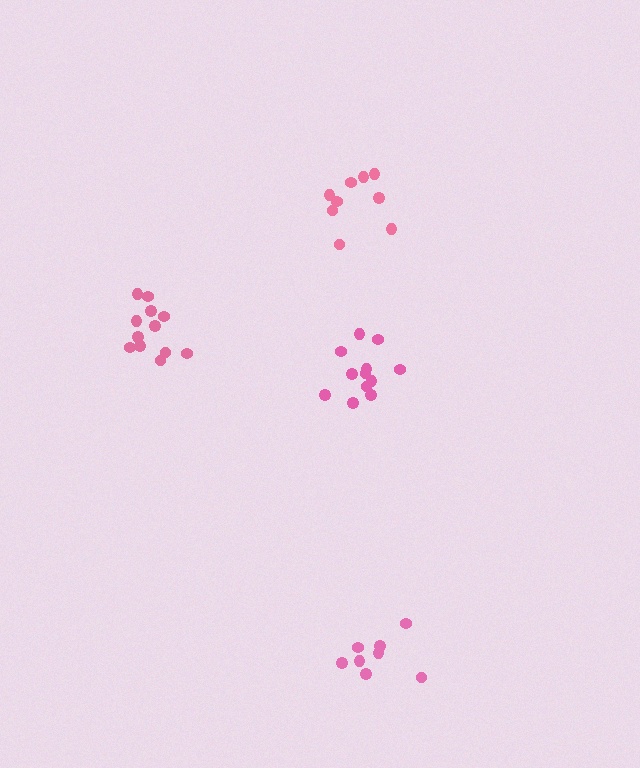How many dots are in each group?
Group 1: 12 dots, Group 2: 8 dots, Group 3: 9 dots, Group 4: 12 dots (41 total).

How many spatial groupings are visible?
There are 4 spatial groupings.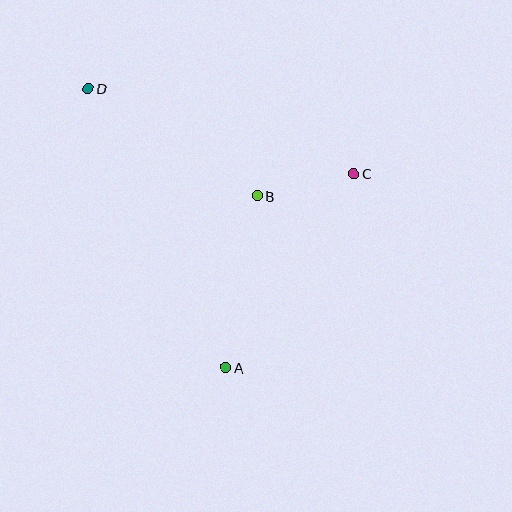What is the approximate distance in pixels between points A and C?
The distance between A and C is approximately 232 pixels.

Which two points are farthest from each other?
Points A and D are farthest from each other.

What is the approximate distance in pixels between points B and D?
The distance between B and D is approximately 200 pixels.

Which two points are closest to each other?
Points B and C are closest to each other.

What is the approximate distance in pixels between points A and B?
The distance between A and B is approximately 175 pixels.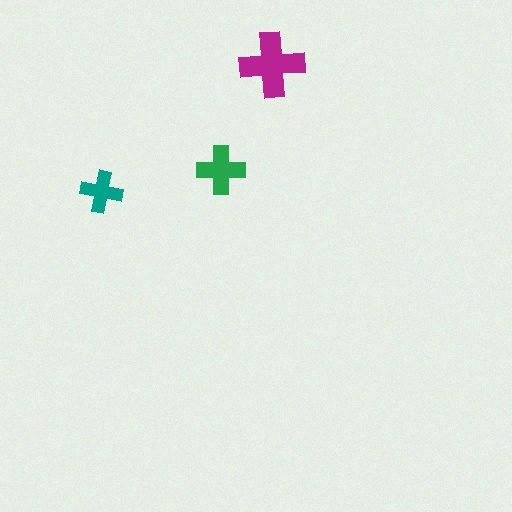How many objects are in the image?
There are 3 objects in the image.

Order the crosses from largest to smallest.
the magenta one, the green one, the teal one.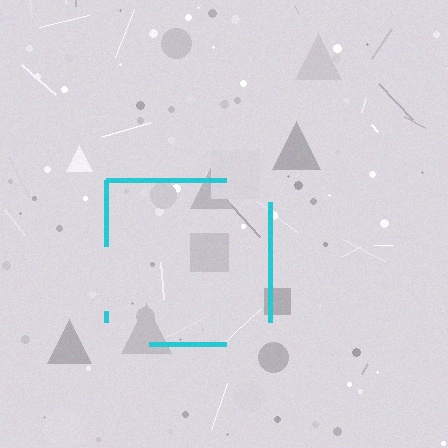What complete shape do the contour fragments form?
The contour fragments form a square.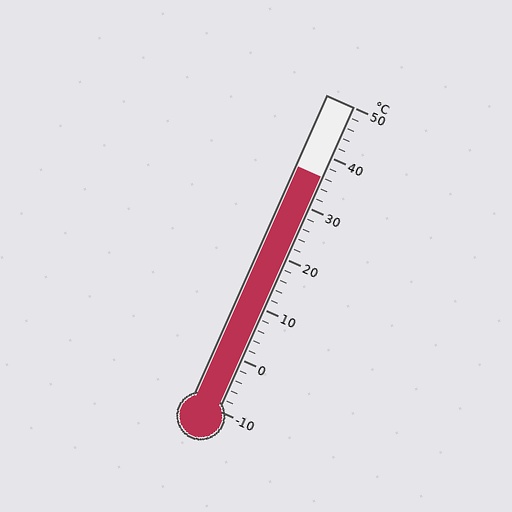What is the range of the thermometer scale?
The thermometer scale ranges from -10°C to 50°C.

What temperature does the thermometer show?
The thermometer shows approximately 36°C.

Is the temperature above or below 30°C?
The temperature is above 30°C.